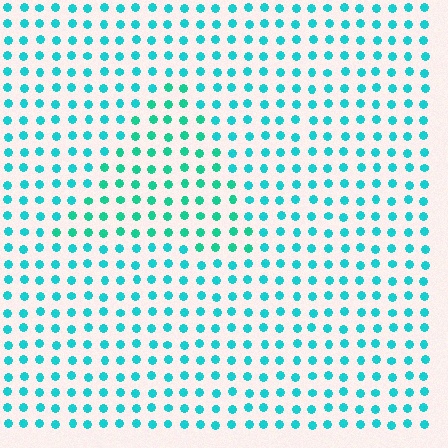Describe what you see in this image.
The image is filled with small cyan elements in a uniform arrangement. A triangle-shaped region is visible where the elements are tinted to a slightly different hue, forming a subtle color boundary.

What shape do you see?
I see a triangle.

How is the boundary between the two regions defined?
The boundary is defined purely by a slight shift in hue (about 20 degrees). Spacing, size, and orientation are identical on both sides.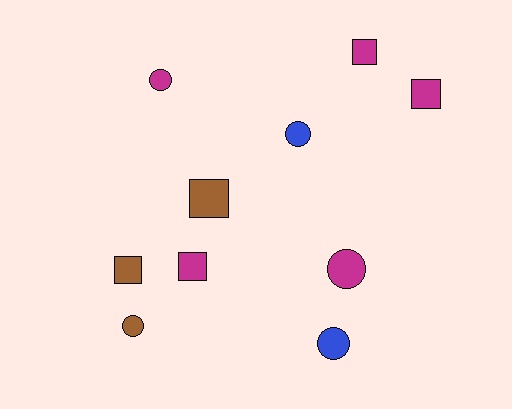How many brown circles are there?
There is 1 brown circle.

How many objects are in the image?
There are 10 objects.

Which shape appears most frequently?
Circle, with 5 objects.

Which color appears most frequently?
Magenta, with 5 objects.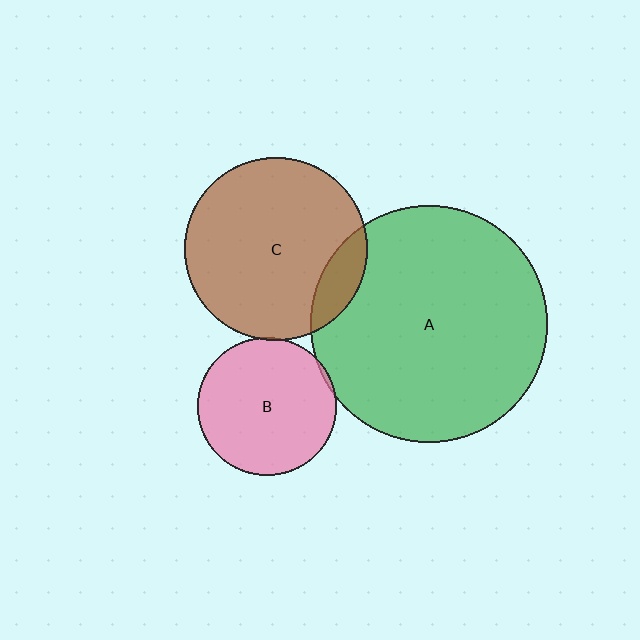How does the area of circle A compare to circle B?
Approximately 2.9 times.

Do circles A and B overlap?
Yes.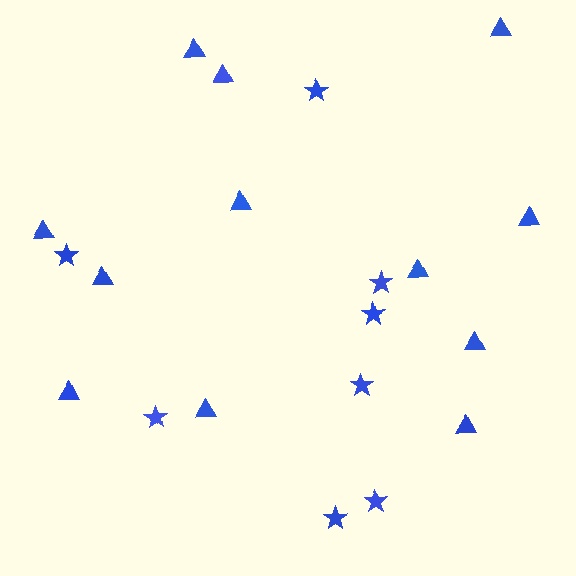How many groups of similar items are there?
There are 2 groups: one group of stars (8) and one group of triangles (12).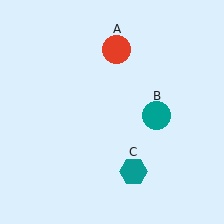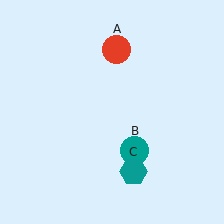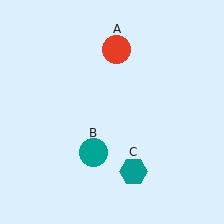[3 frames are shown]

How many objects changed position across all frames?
1 object changed position: teal circle (object B).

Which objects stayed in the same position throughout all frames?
Red circle (object A) and teal hexagon (object C) remained stationary.